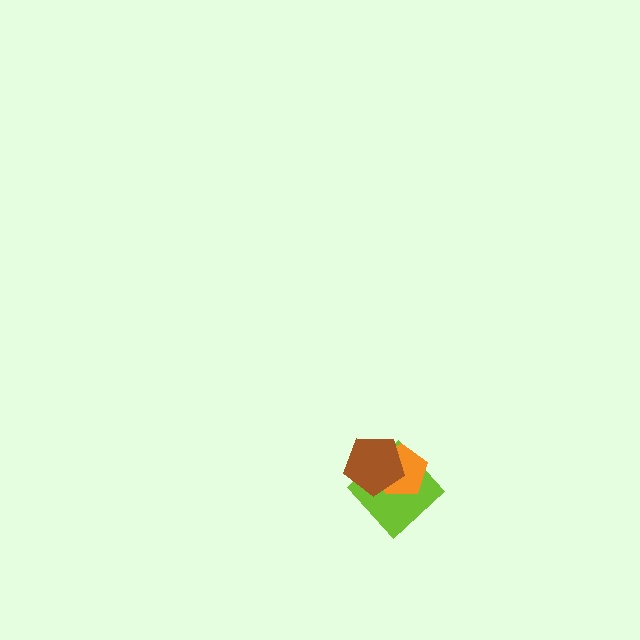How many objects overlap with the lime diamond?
2 objects overlap with the lime diamond.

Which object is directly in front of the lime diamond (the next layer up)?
The orange pentagon is directly in front of the lime diamond.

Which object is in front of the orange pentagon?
The brown pentagon is in front of the orange pentagon.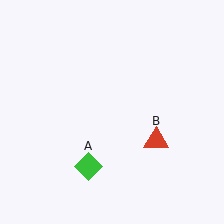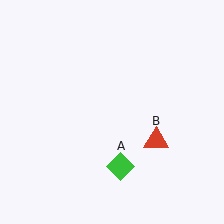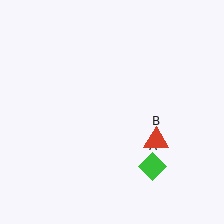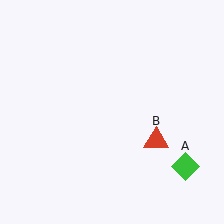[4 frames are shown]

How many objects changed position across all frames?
1 object changed position: green diamond (object A).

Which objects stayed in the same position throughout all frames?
Red triangle (object B) remained stationary.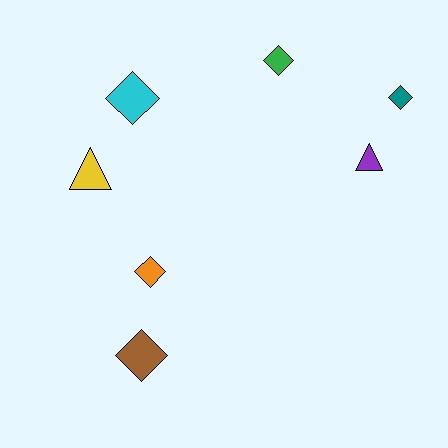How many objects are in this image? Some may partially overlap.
There are 7 objects.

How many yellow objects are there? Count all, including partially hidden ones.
There is 1 yellow object.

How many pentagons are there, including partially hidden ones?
There are no pentagons.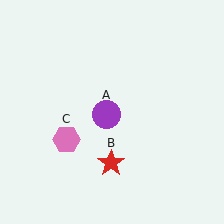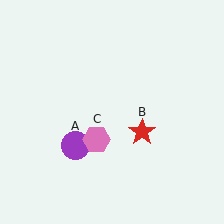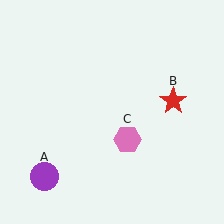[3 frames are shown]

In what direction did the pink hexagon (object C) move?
The pink hexagon (object C) moved right.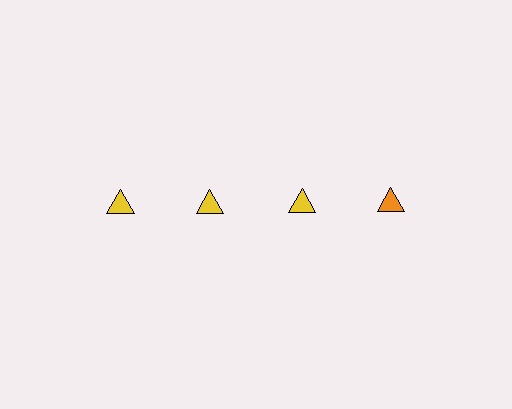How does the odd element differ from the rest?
It has a different color: orange instead of yellow.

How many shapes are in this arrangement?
There are 4 shapes arranged in a grid pattern.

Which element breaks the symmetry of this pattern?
The orange triangle in the top row, second from right column breaks the symmetry. All other shapes are yellow triangles.